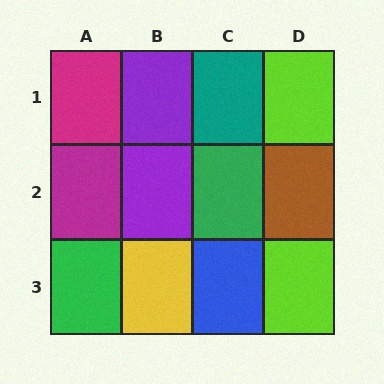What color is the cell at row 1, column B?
Purple.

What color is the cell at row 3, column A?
Green.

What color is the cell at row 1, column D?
Lime.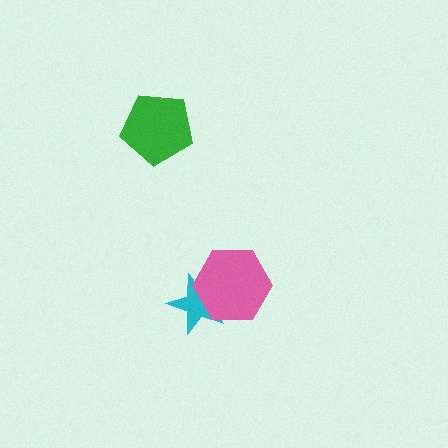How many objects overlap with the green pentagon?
0 objects overlap with the green pentagon.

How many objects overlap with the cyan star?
1 object overlaps with the cyan star.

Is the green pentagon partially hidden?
No, no other shape covers it.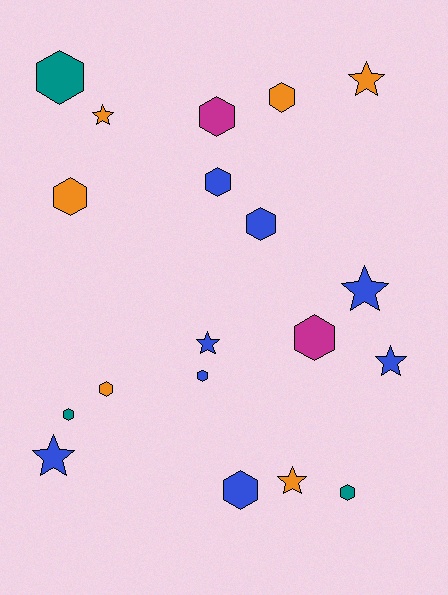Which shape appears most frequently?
Hexagon, with 12 objects.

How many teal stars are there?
There are no teal stars.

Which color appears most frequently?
Blue, with 8 objects.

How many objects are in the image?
There are 19 objects.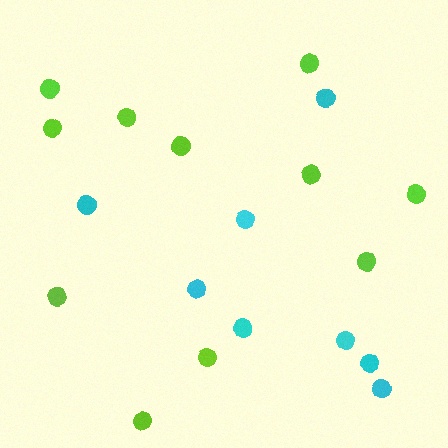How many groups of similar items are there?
There are 2 groups: one group of lime circles (11) and one group of cyan circles (8).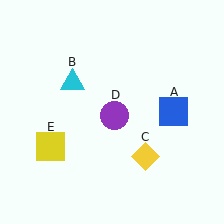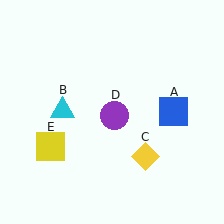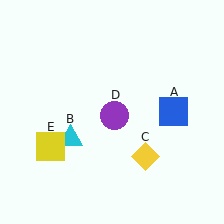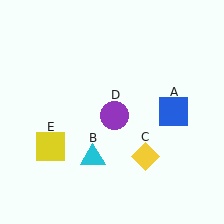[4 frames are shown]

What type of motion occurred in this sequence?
The cyan triangle (object B) rotated counterclockwise around the center of the scene.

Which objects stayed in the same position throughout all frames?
Blue square (object A) and yellow diamond (object C) and purple circle (object D) and yellow square (object E) remained stationary.